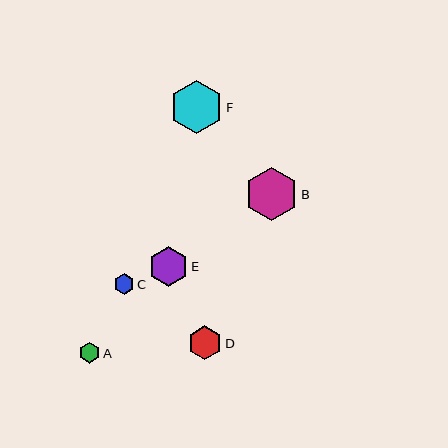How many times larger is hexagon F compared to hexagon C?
Hexagon F is approximately 2.6 times the size of hexagon C.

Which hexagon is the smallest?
Hexagon C is the smallest with a size of approximately 21 pixels.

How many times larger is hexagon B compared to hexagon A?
Hexagon B is approximately 2.5 times the size of hexagon A.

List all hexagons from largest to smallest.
From largest to smallest: F, B, E, D, A, C.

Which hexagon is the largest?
Hexagon F is the largest with a size of approximately 53 pixels.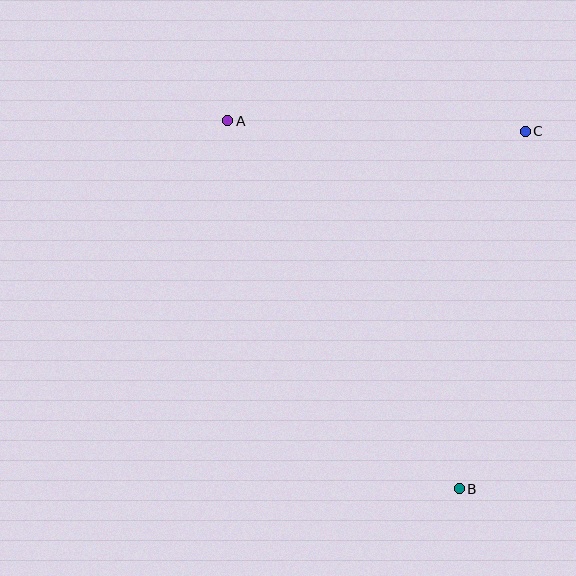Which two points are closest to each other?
Points A and C are closest to each other.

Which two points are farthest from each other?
Points A and B are farthest from each other.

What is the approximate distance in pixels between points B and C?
The distance between B and C is approximately 363 pixels.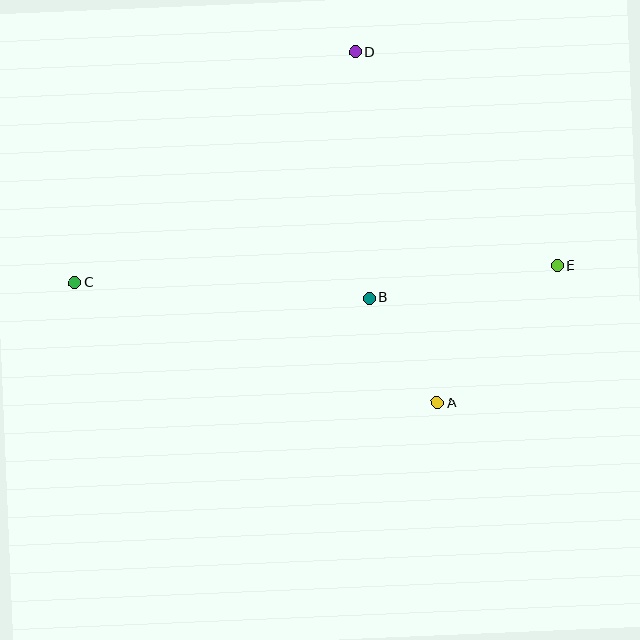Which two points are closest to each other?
Points A and B are closest to each other.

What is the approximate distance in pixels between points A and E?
The distance between A and E is approximately 182 pixels.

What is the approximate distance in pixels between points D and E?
The distance between D and E is approximately 294 pixels.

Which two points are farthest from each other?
Points C and E are farthest from each other.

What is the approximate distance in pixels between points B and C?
The distance between B and C is approximately 295 pixels.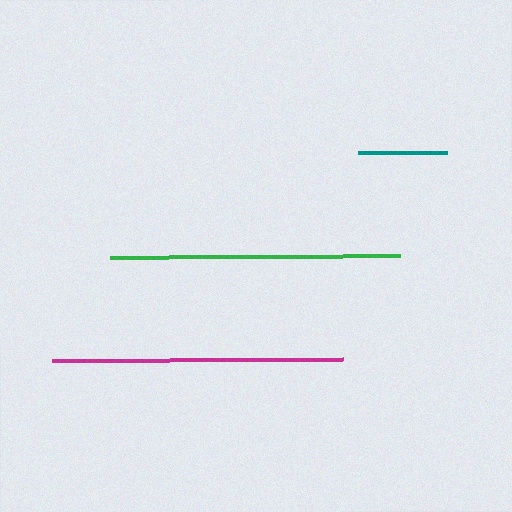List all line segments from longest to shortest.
From longest to shortest: magenta, green, teal.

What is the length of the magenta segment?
The magenta segment is approximately 291 pixels long.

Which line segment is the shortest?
The teal line is the shortest at approximately 89 pixels.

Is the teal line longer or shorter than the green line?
The green line is longer than the teal line.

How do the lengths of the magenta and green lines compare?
The magenta and green lines are approximately the same length.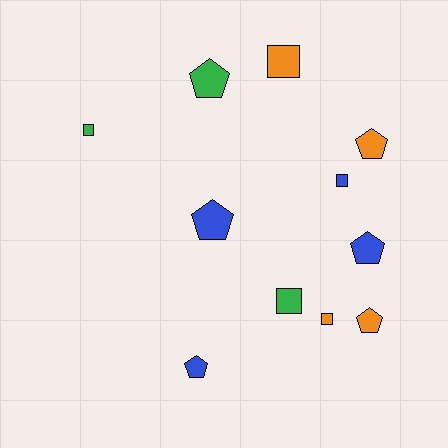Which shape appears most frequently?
Pentagon, with 6 objects.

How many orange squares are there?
There are 2 orange squares.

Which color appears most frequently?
Blue, with 4 objects.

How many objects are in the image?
There are 11 objects.